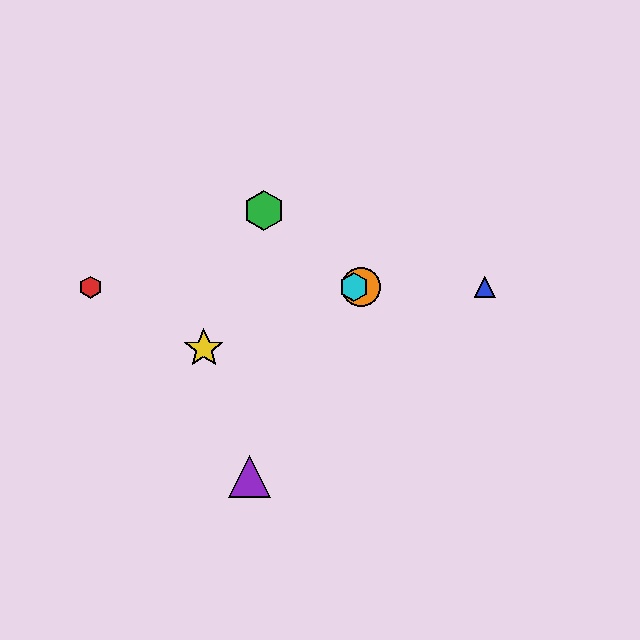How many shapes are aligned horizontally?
4 shapes (the red hexagon, the blue triangle, the orange circle, the cyan hexagon) are aligned horizontally.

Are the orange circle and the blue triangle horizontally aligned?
Yes, both are at y≈287.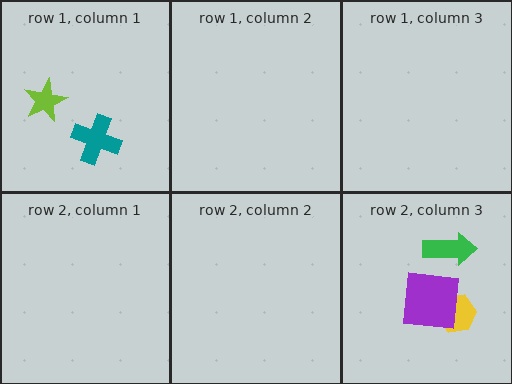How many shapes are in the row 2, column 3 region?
3.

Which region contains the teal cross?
The row 1, column 1 region.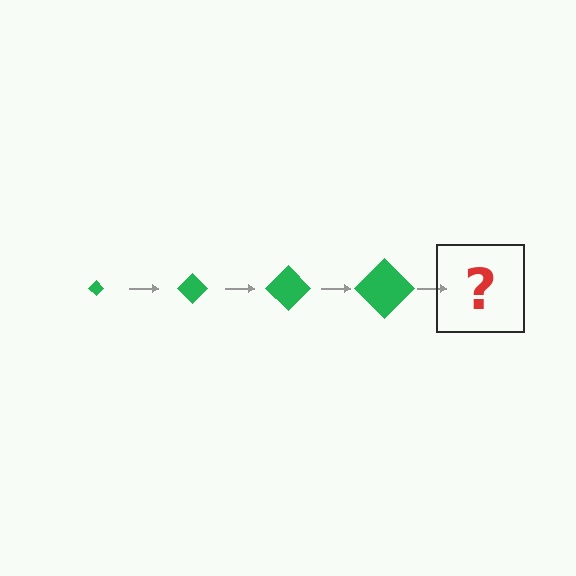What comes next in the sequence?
The next element should be a green diamond, larger than the previous one.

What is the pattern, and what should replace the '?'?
The pattern is that the diamond gets progressively larger each step. The '?' should be a green diamond, larger than the previous one.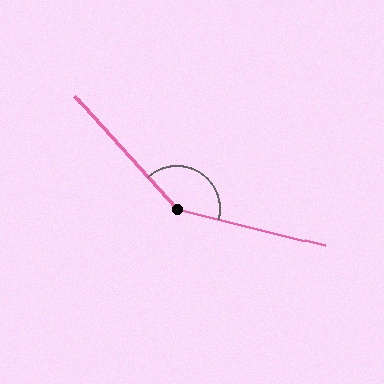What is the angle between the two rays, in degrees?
Approximately 146 degrees.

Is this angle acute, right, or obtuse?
It is obtuse.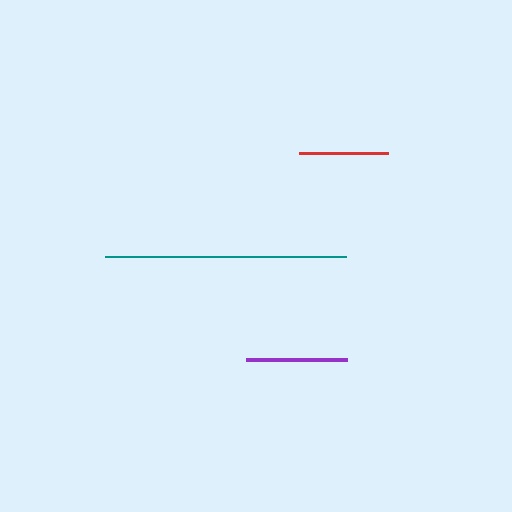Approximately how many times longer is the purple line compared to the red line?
The purple line is approximately 1.1 times the length of the red line.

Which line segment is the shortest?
The red line is the shortest at approximately 89 pixels.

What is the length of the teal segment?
The teal segment is approximately 241 pixels long.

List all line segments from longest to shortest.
From longest to shortest: teal, purple, red.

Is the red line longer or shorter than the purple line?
The purple line is longer than the red line.